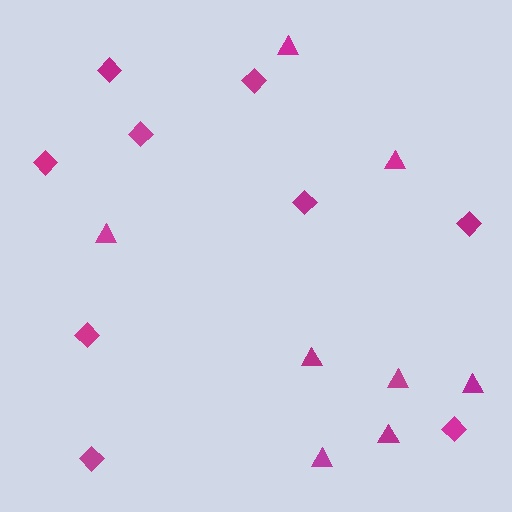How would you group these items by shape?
There are 2 groups: one group of diamonds (9) and one group of triangles (8).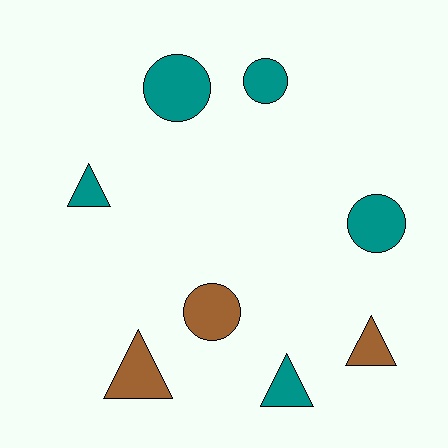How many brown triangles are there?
There are 2 brown triangles.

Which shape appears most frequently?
Triangle, with 4 objects.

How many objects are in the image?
There are 8 objects.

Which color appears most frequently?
Teal, with 5 objects.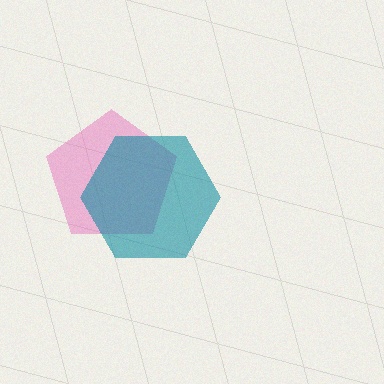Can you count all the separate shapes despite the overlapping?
Yes, there are 2 separate shapes.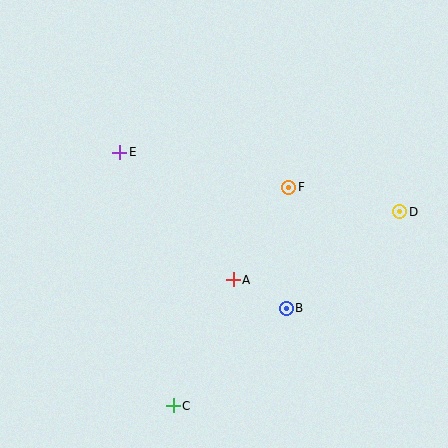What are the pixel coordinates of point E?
Point E is at (120, 152).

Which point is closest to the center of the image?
Point A at (233, 280) is closest to the center.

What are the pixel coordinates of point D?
Point D is at (400, 212).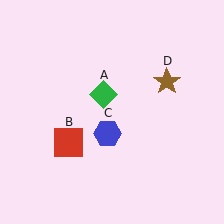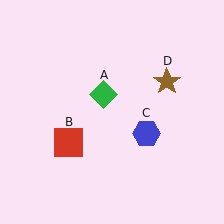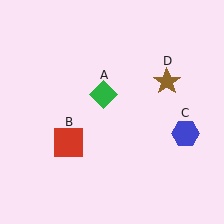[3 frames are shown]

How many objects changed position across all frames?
1 object changed position: blue hexagon (object C).